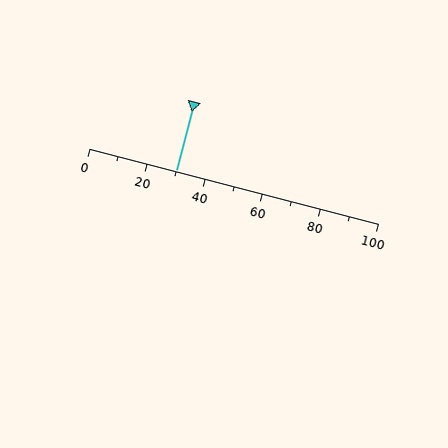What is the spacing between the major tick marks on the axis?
The major ticks are spaced 20 apart.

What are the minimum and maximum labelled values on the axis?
The axis runs from 0 to 100.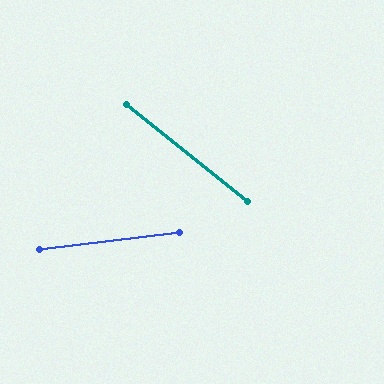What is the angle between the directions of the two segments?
Approximately 45 degrees.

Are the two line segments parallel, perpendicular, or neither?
Neither parallel nor perpendicular — they differ by about 45°.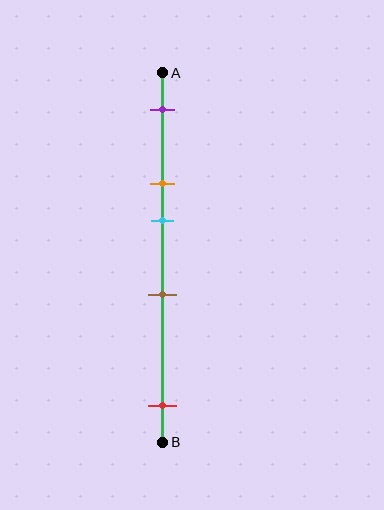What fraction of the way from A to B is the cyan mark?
The cyan mark is approximately 40% (0.4) of the way from A to B.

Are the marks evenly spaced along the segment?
No, the marks are not evenly spaced.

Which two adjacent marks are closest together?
The orange and cyan marks are the closest adjacent pair.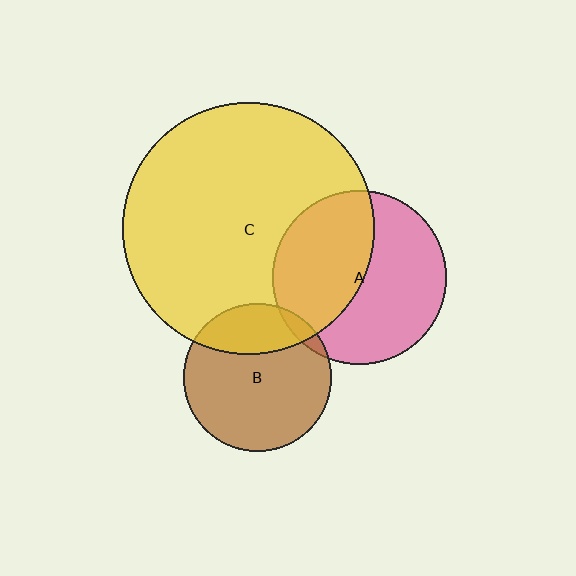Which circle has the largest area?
Circle C (yellow).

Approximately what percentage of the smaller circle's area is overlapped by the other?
Approximately 45%.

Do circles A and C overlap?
Yes.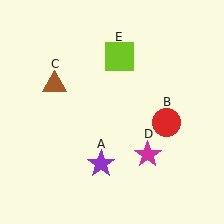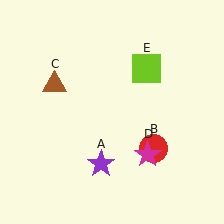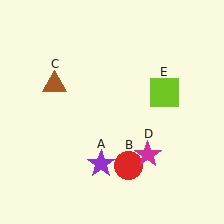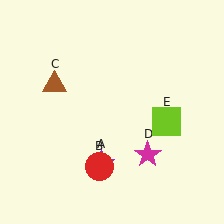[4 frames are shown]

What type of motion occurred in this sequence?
The red circle (object B), lime square (object E) rotated clockwise around the center of the scene.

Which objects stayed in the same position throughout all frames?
Purple star (object A) and brown triangle (object C) and magenta star (object D) remained stationary.